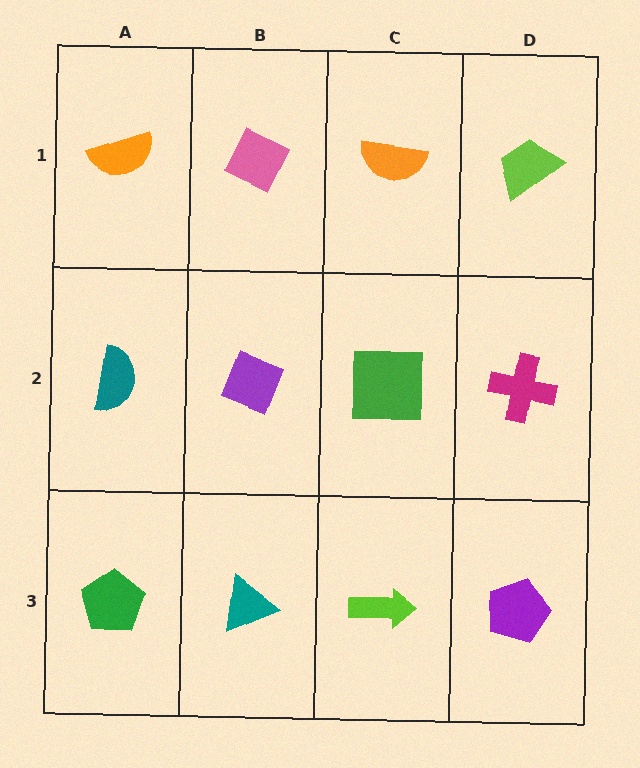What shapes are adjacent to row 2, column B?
A pink diamond (row 1, column B), a teal triangle (row 3, column B), a teal semicircle (row 2, column A), a green square (row 2, column C).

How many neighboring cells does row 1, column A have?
2.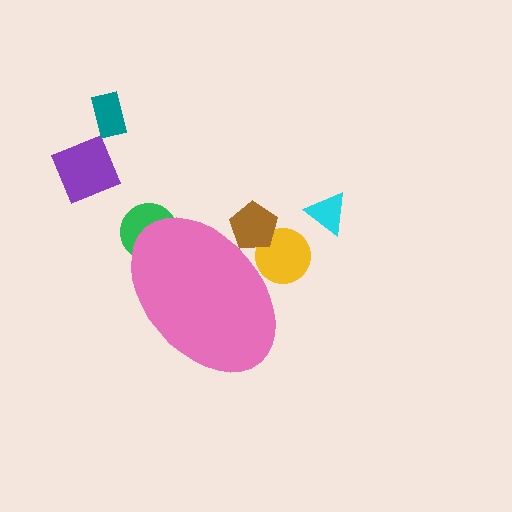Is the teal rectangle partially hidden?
No, the teal rectangle is fully visible.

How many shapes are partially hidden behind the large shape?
3 shapes are partially hidden.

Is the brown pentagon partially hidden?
Yes, the brown pentagon is partially hidden behind the pink ellipse.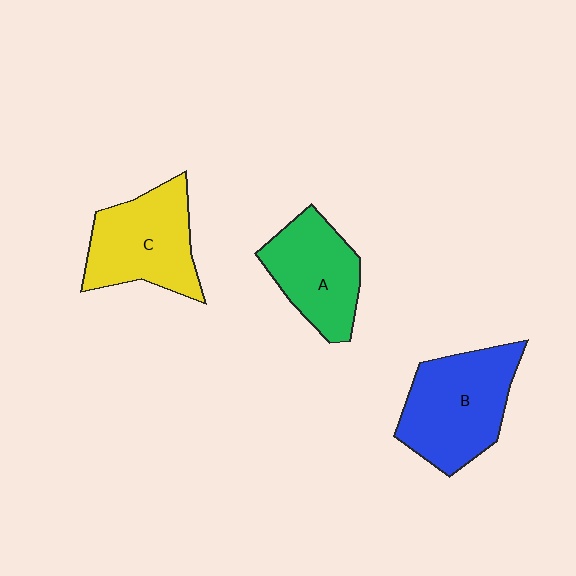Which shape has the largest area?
Shape B (blue).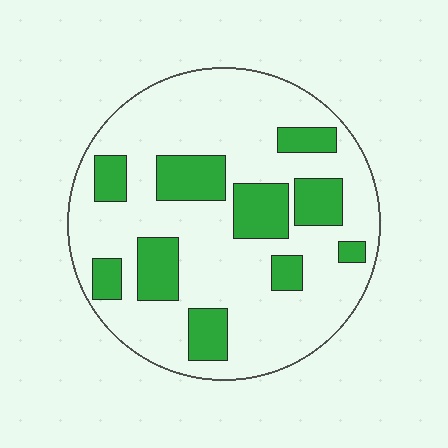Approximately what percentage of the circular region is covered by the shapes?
Approximately 25%.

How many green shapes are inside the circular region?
10.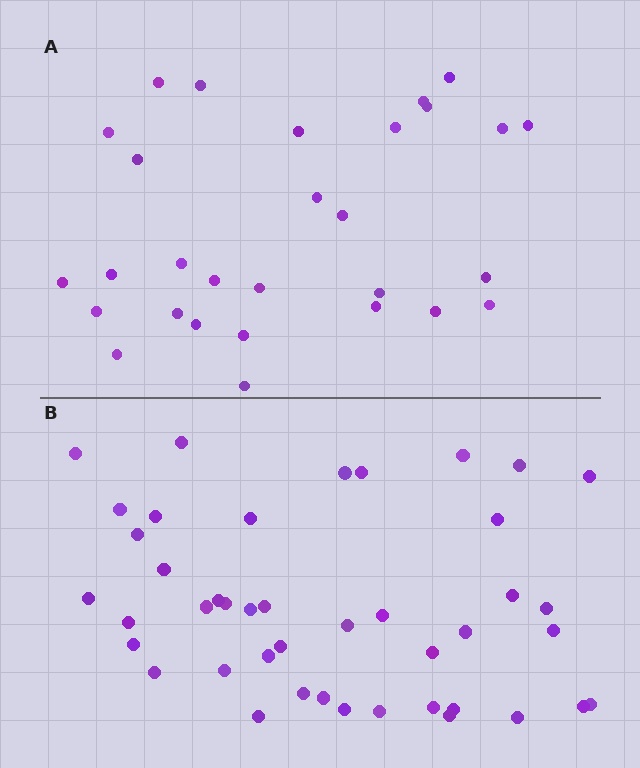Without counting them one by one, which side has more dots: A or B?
Region B (the bottom region) has more dots.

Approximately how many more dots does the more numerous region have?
Region B has approximately 15 more dots than region A.